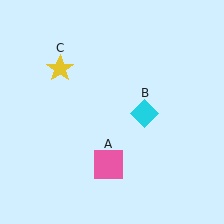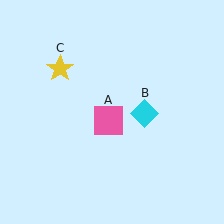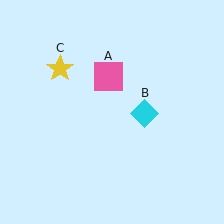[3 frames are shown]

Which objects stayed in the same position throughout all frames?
Cyan diamond (object B) and yellow star (object C) remained stationary.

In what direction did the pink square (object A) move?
The pink square (object A) moved up.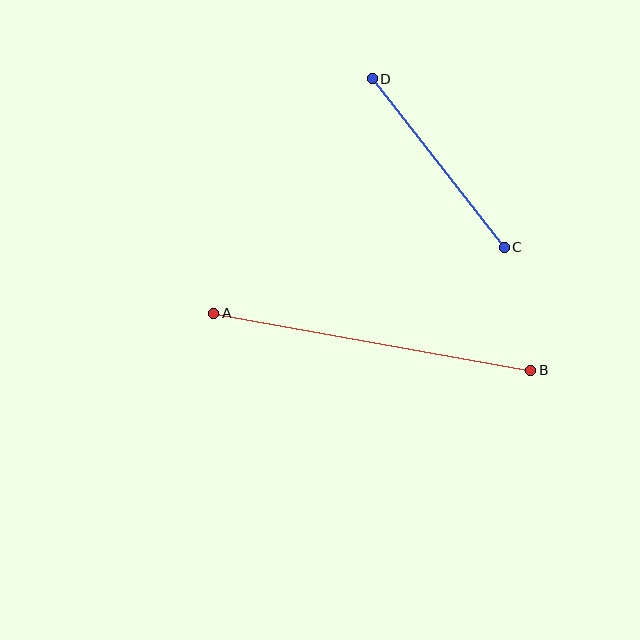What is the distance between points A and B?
The distance is approximately 322 pixels.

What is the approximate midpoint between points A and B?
The midpoint is at approximately (372, 342) pixels.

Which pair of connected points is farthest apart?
Points A and B are farthest apart.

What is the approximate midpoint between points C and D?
The midpoint is at approximately (438, 163) pixels.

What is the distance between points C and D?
The distance is approximately 214 pixels.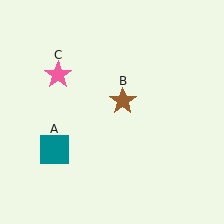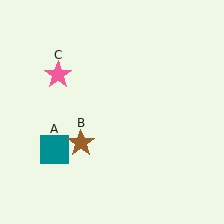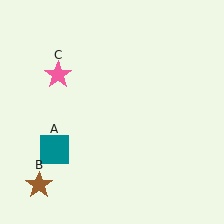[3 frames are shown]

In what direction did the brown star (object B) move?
The brown star (object B) moved down and to the left.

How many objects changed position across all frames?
1 object changed position: brown star (object B).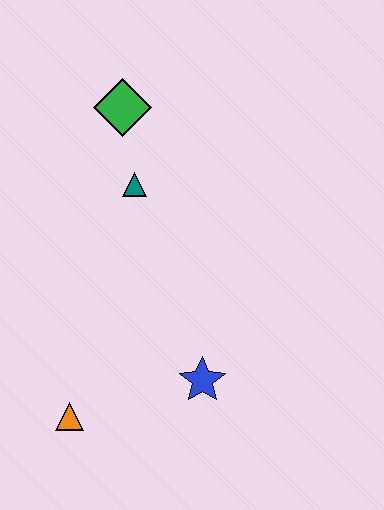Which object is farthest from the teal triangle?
The orange triangle is farthest from the teal triangle.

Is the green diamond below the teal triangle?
No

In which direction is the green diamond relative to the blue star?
The green diamond is above the blue star.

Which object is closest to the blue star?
The orange triangle is closest to the blue star.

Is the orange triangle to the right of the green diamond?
No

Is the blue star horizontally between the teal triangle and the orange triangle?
No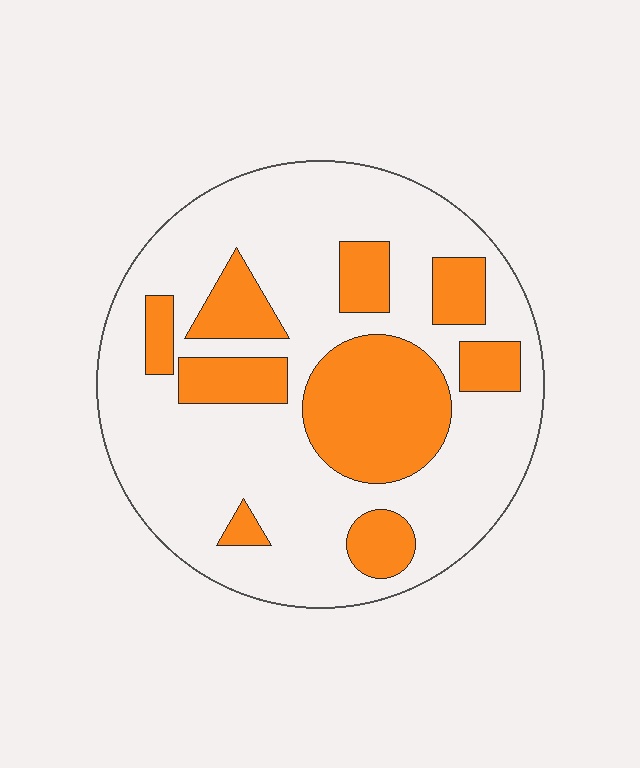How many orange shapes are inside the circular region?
9.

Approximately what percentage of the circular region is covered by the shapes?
Approximately 30%.